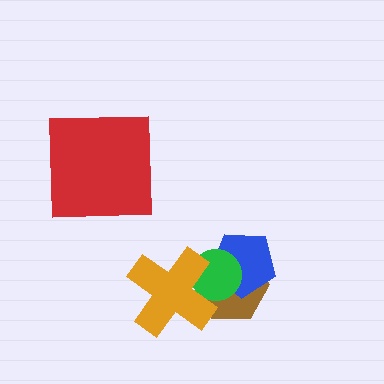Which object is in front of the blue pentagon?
The green circle is in front of the blue pentagon.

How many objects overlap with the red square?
0 objects overlap with the red square.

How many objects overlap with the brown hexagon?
3 objects overlap with the brown hexagon.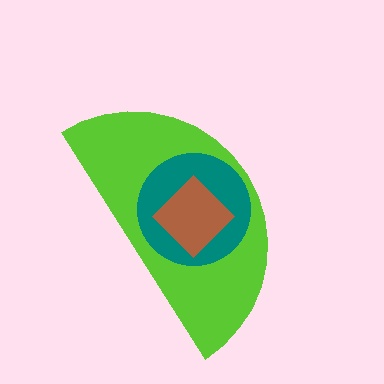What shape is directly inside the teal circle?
The brown diamond.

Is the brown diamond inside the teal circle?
Yes.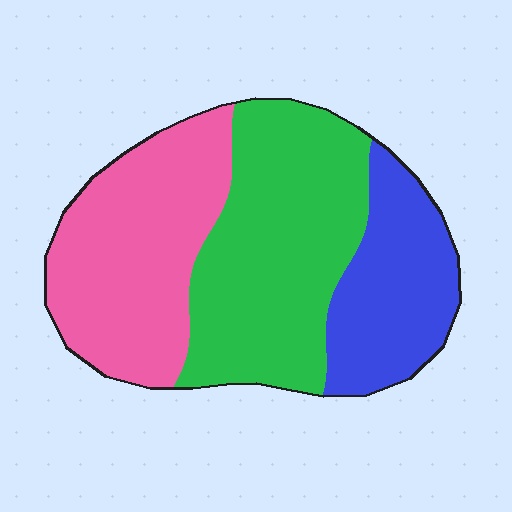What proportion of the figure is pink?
Pink covers around 35% of the figure.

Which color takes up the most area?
Green, at roughly 40%.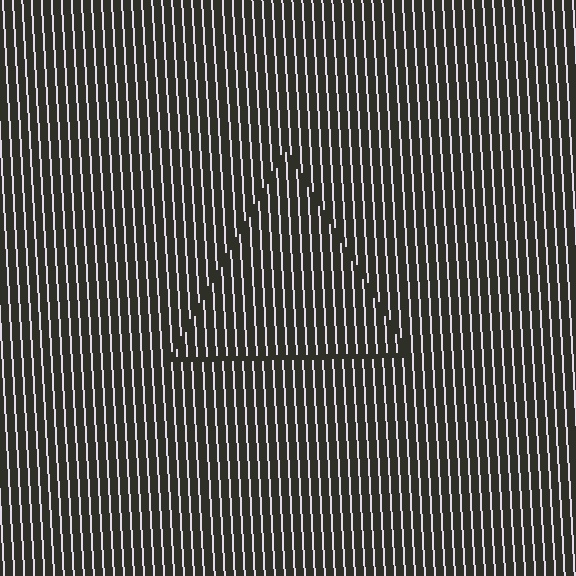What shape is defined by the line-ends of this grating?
An illusory triangle. The interior of the shape contains the same grating, shifted by half a period — the contour is defined by the phase discontinuity where line-ends from the inner and outer gratings abut.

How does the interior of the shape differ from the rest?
The interior of the shape contains the same grating, shifted by half a period — the contour is defined by the phase discontinuity where line-ends from the inner and outer gratings abut.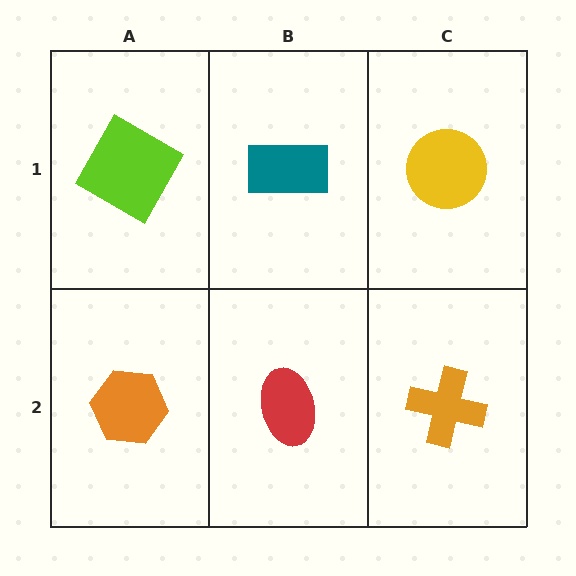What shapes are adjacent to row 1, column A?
An orange hexagon (row 2, column A), a teal rectangle (row 1, column B).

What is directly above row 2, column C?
A yellow circle.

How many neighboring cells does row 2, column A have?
2.